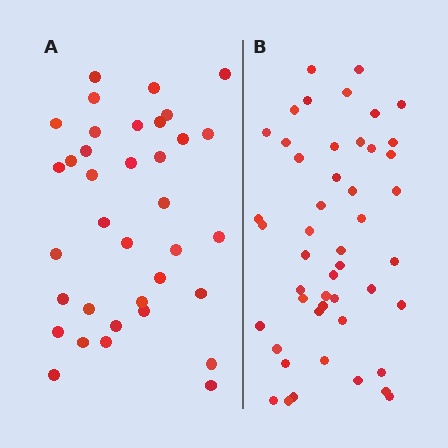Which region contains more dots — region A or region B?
Region B (the right region) has more dots.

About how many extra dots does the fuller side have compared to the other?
Region B has roughly 12 or so more dots than region A.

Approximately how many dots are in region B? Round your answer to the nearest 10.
About 50 dots. (The exact count is 48, which rounds to 50.)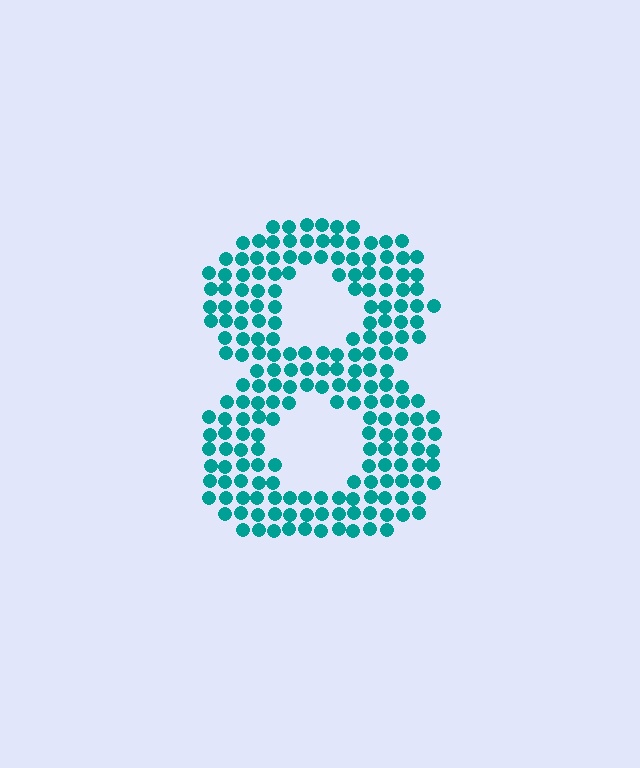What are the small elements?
The small elements are circles.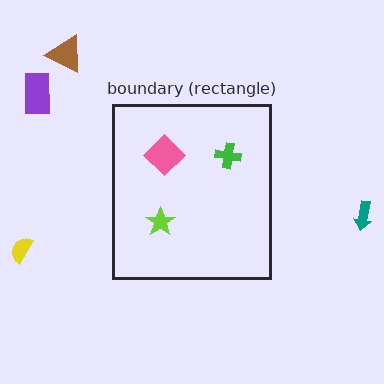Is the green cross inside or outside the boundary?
Inside.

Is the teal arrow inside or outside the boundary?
Outside.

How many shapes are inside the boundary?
3 inside, 4 outside.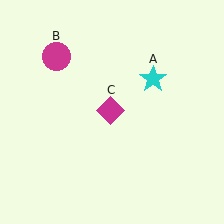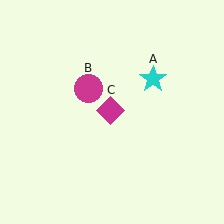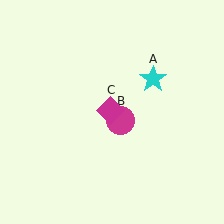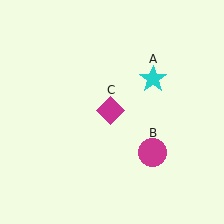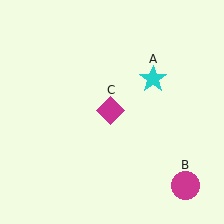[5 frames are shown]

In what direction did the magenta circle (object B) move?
The magenta circle (object B) moved down and to the right.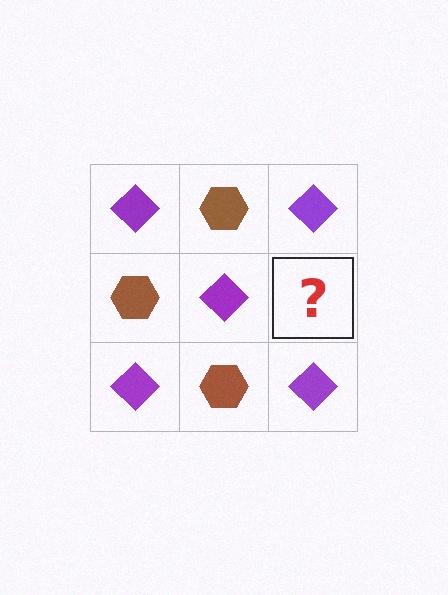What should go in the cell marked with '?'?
The missing cell should contain a brown hexagon.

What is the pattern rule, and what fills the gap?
The rule is that it alternates purple diamond and brown hexagon in a checkerboard pattern. The gap should be filled with a brown hexagon.